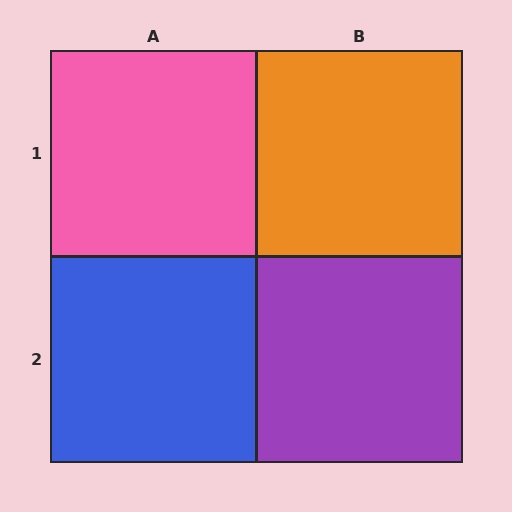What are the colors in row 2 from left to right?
Blue, purple.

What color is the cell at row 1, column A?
Pink.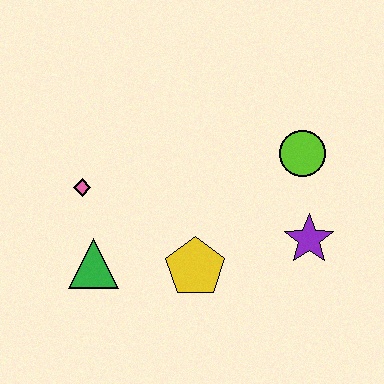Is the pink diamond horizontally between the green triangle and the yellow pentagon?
No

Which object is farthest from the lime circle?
The green triangle is farthest from the lime circle.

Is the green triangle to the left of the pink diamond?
No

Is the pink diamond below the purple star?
No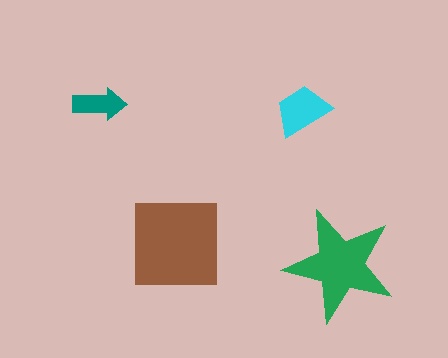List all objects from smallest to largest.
The teal arrow, the cyan trapezoid, the green star, the brown square.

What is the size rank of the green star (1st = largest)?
2nd.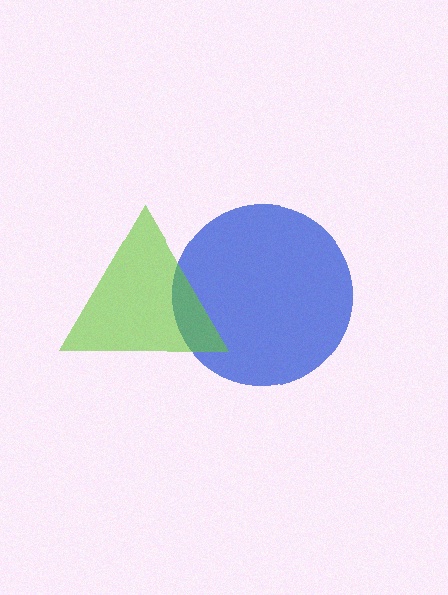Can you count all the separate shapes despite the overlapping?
Yes, there are 2 separate shapes.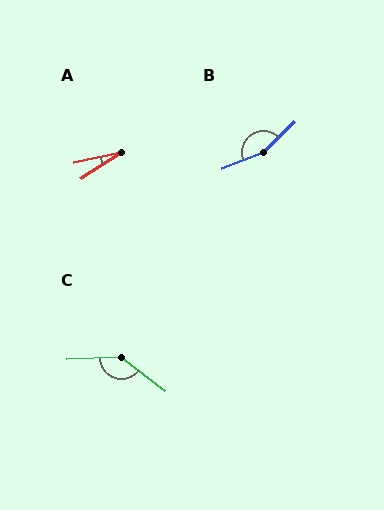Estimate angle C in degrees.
Approximately 140 degrees.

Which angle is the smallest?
A, at approximately 20 degrees.